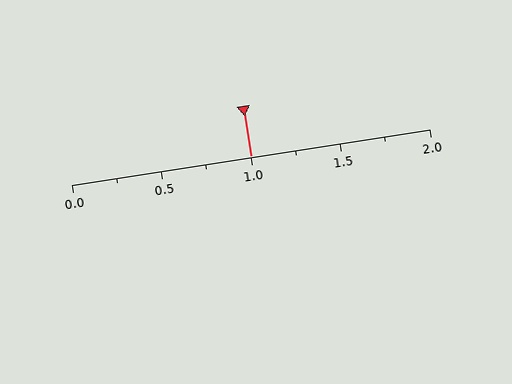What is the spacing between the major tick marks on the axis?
The major ticks are spaced 0.5 apart.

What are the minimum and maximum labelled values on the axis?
The axis runs from 0.0 to 2.0.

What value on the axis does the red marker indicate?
The marker indicates approximately 1.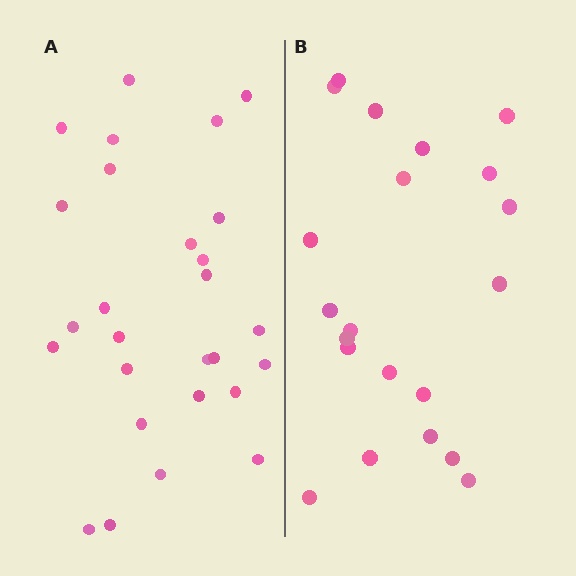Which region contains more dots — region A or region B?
Region A (the left region) has more dots.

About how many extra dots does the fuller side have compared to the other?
Region A has about 6 more dots than region B.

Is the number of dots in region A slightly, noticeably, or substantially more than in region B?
Region A has noticeably more, but not dramatically so. The ratio is roughly 1.3 to 1.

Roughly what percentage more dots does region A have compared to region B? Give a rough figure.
About 30% more.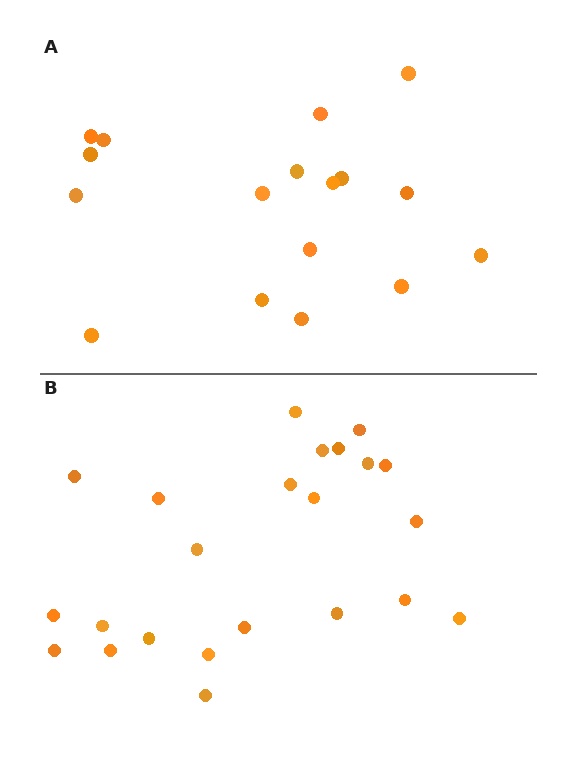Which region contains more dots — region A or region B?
Region B (the bottom region) has more dots.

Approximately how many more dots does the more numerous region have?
Region B has about 6 more dots than region A.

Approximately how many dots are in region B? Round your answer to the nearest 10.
About 20 dots. (The exact count is 23, which rounds to 20.)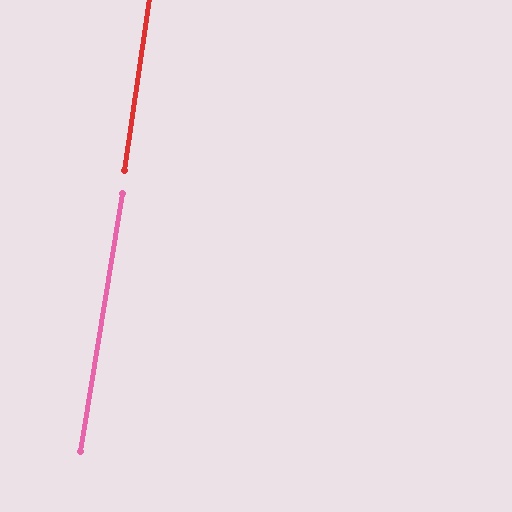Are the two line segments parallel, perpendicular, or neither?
Parallel — their directions differ by only 1.1°.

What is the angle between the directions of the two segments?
Approximately 1 degree.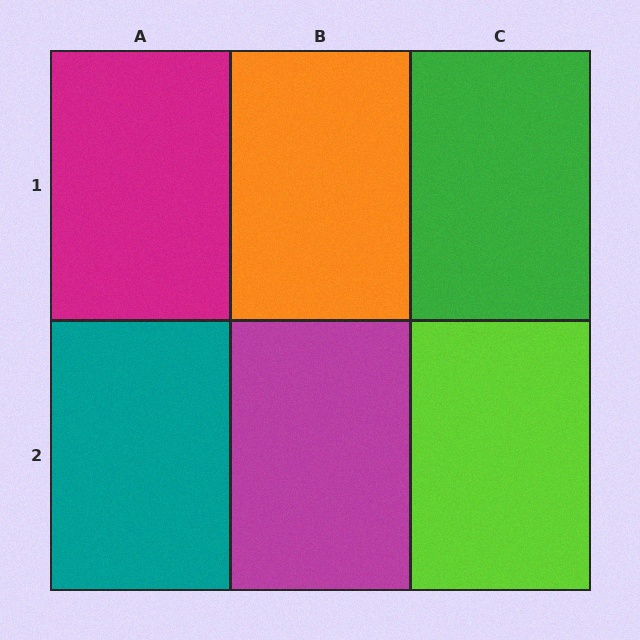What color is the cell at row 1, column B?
Orange.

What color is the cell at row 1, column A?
Magenta.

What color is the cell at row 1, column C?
Green.